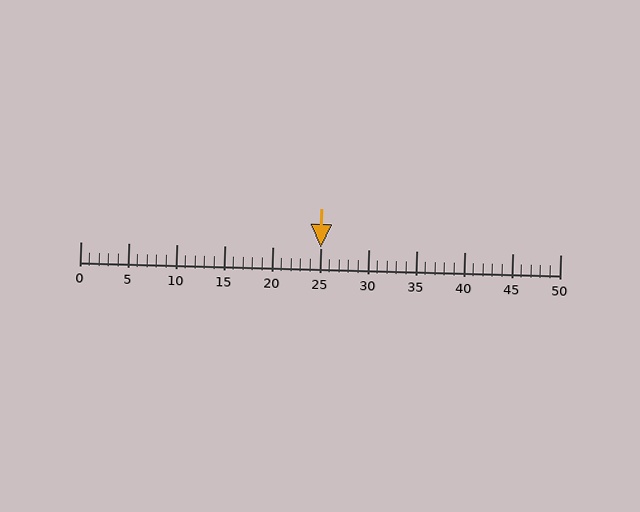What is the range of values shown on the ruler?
The ruler shows values from 0 to 50.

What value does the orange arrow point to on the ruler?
The orange arrow points to approximately 25.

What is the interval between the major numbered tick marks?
The major tick marks are spaced 5 units apart.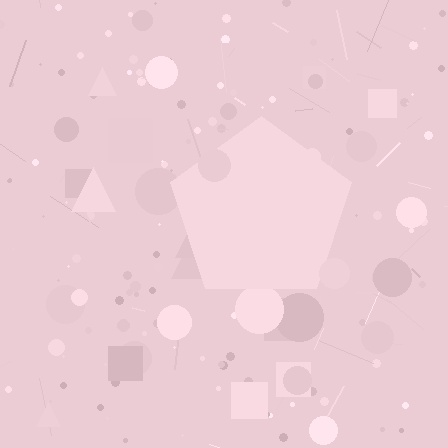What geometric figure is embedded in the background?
A pentagon is embedded in the background.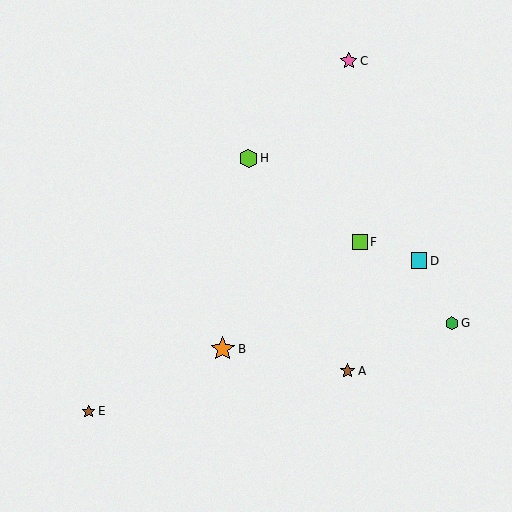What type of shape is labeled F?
Shape F is a lime square.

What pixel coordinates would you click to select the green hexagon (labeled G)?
Click at (452, 323) to select the green hexagon G.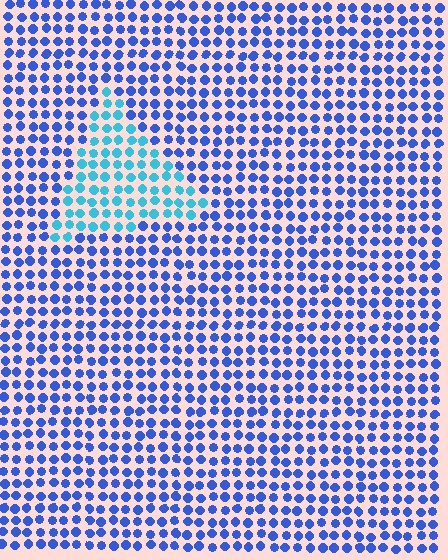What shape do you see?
I see a triangle.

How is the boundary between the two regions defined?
The boundary is defined purely by a slight shift in hue (about 37 degrees). Spacing, size, and orientation are identical on both sides.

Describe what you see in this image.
The image is filled with small blue elements in a uniform arrangement. A triangle-shaped region is visible where the elements are tinted to a slightly different hue, forming a subtle color boundary.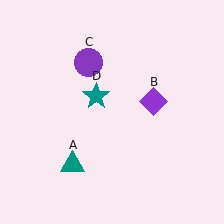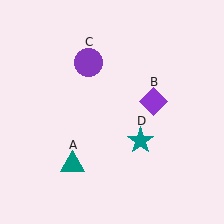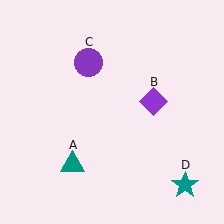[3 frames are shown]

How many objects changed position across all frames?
1 object changed position: teal star (object D).